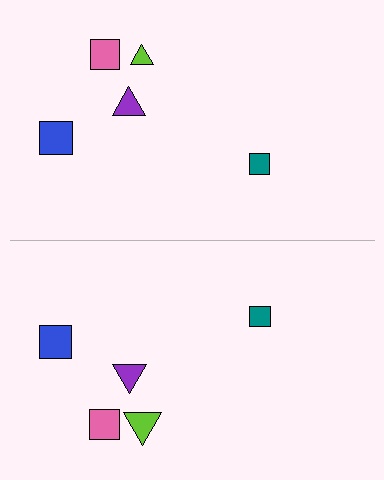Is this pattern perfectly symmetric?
No, the pattern is not perfectly symmetric. The lime triangle on the bottom side has a different size than its mirror counterpart.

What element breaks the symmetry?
The lime triangle on the bottom side has a different size than its mirror counterpart.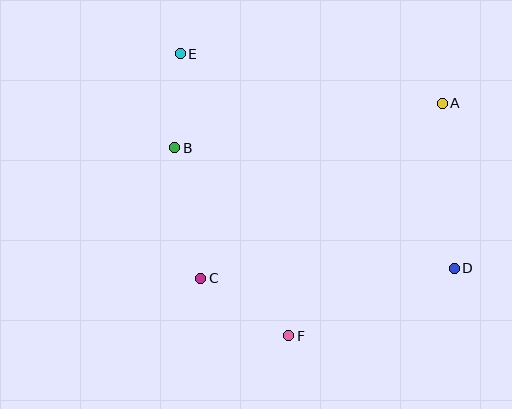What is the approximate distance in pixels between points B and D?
The distance between B and D is approximately 304 pixels.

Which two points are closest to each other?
Points B and E are closest to each other.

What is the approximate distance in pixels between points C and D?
The distance between C and D is approximately 254 pixels.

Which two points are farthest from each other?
Points D and E are farthest from each other.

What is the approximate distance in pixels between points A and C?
The distance between A and C is approximately 298 pixels.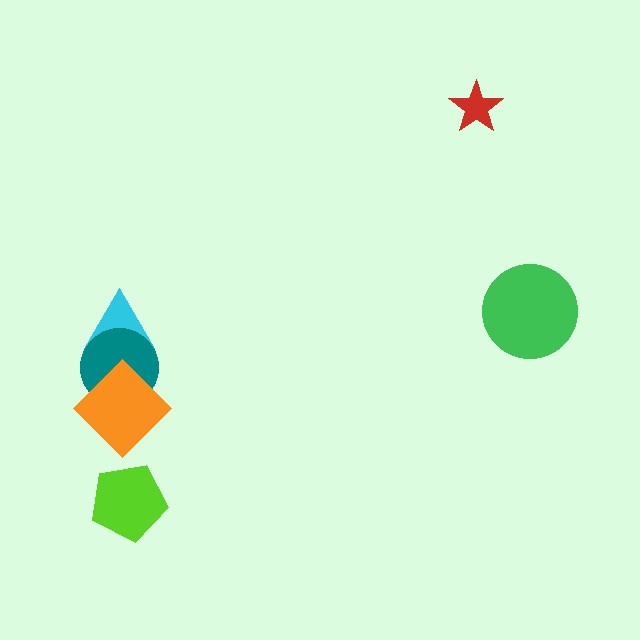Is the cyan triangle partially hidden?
Yes, it is partially covered by another shape.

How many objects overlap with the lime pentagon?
0 objects overlap with the lime pentagon.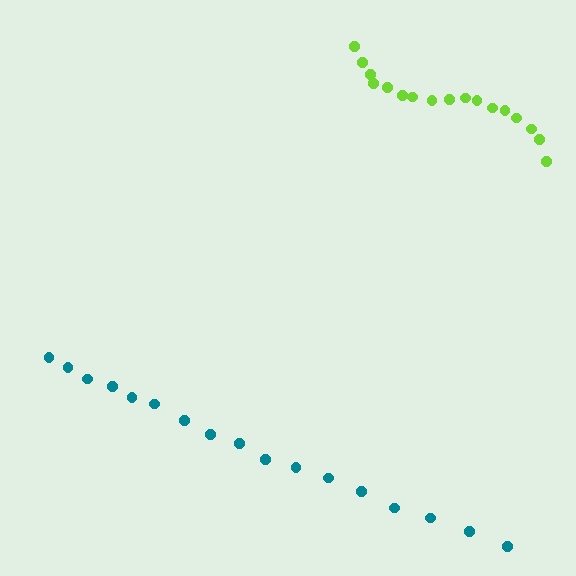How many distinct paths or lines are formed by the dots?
There are 2 distinct paths.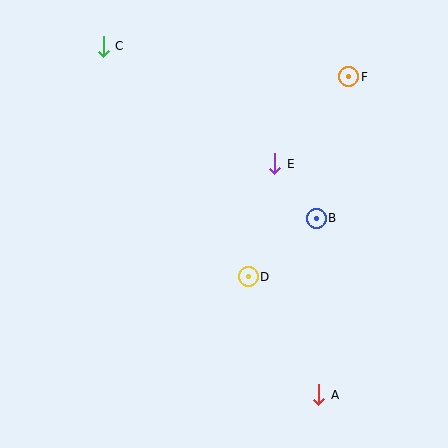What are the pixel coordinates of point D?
Point D is at (248, 277).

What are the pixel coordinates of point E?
Point E is at (275, 164).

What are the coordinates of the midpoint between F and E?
The midpoint between F and E is at (312, 120).